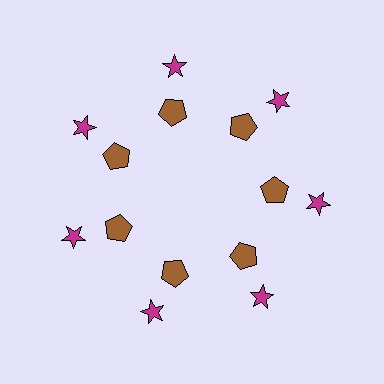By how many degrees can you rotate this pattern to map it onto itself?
The pattern maps onto itself every 51 degrees of rotation.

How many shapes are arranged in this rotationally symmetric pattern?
There are 14 shapes, arranged in 7 groups of 2.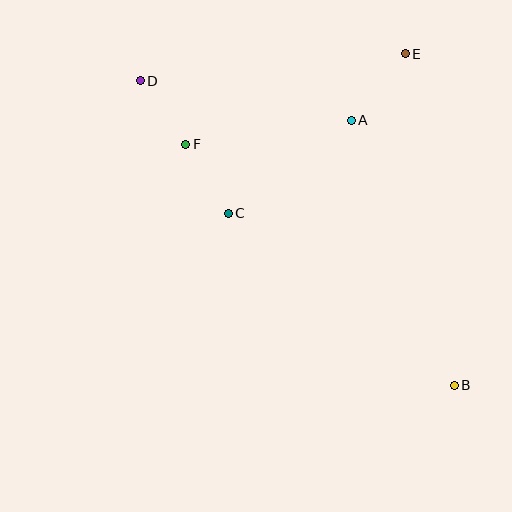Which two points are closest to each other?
Points D and F are closest to each other.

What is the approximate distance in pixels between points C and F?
The distance between C and F is approximately 81 pixels.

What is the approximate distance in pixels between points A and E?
The distance between A and E is approximately 86 pixels.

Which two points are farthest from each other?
Points B and D are farthest from each other.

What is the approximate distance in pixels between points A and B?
The distance between A and B is approximately 284 pixels.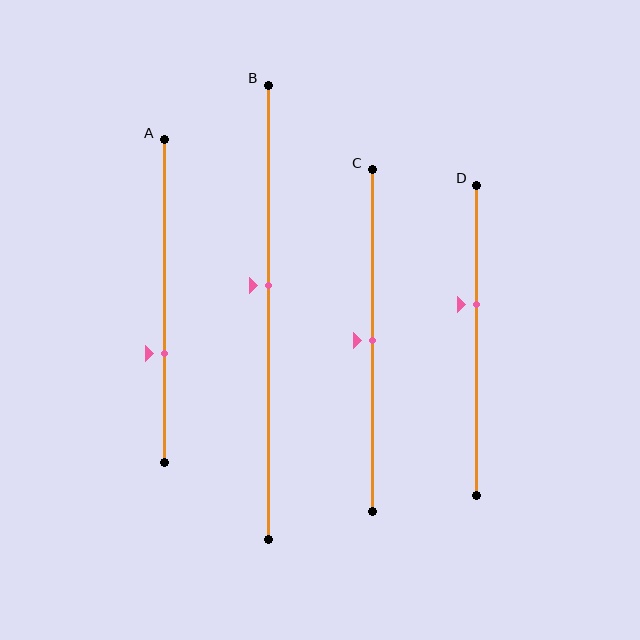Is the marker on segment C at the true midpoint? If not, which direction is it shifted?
Yes, the marker on segment C is at the true midpoint.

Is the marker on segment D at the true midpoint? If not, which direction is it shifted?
No, the marker on segment D is shifted upward by about 12% of the segment length.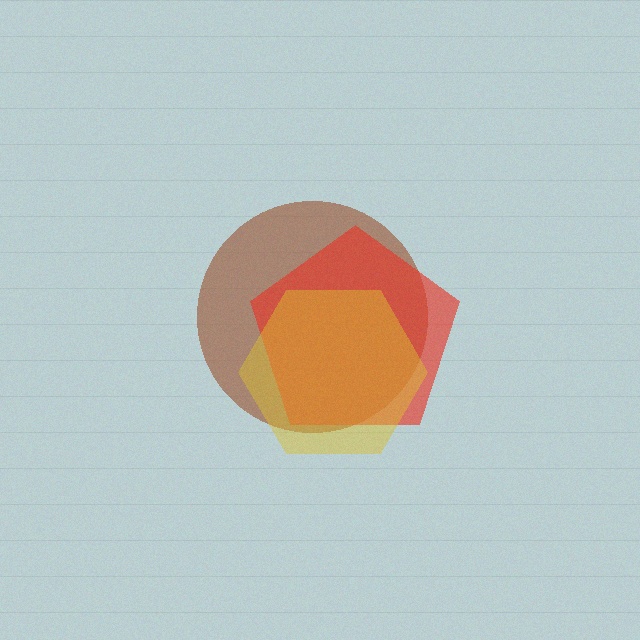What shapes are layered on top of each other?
The layered shapes are: a brown circle, a red pentagon, a yellow hexagon.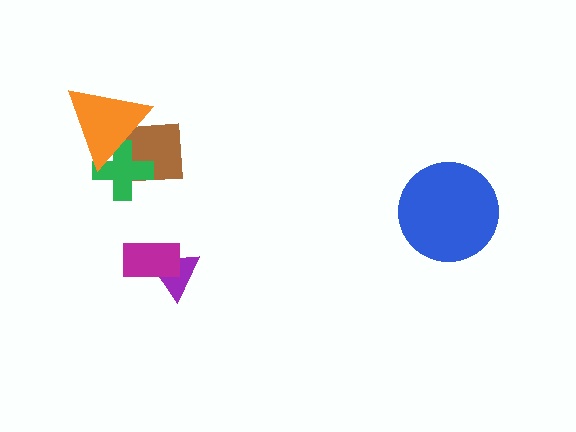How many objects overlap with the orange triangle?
2 objects overlap with the orange triangle.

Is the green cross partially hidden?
Yes, it is partially covered by another shape.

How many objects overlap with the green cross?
2 objects overlap with the green cross.